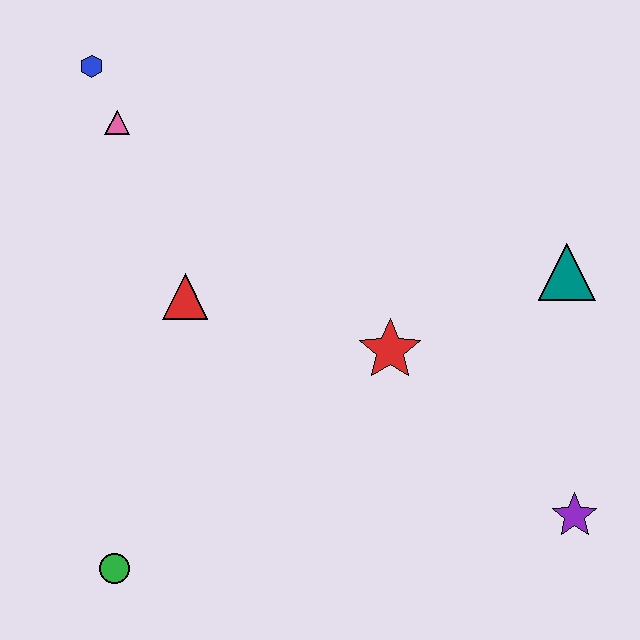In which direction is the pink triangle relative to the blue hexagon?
The pink triangle is below the blue hexagon.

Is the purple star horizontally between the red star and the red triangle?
No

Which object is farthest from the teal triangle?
The green circle is farthest from the teal triangle.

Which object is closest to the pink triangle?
The blue hexagon is closest to the pink triangle.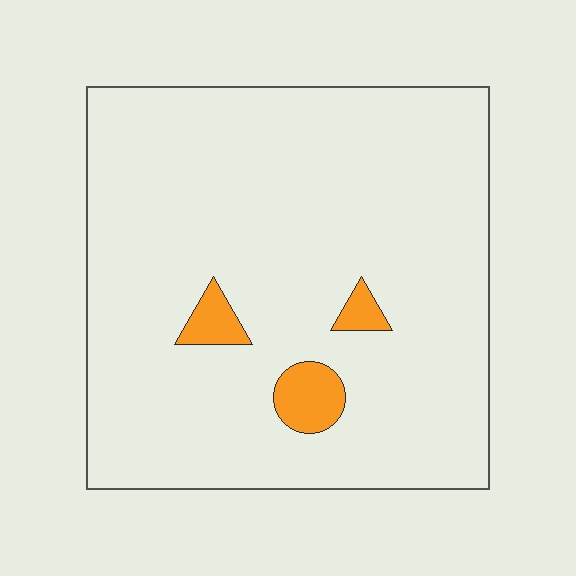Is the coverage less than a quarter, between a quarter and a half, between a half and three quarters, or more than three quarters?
Less than a quarter.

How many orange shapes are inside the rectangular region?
3.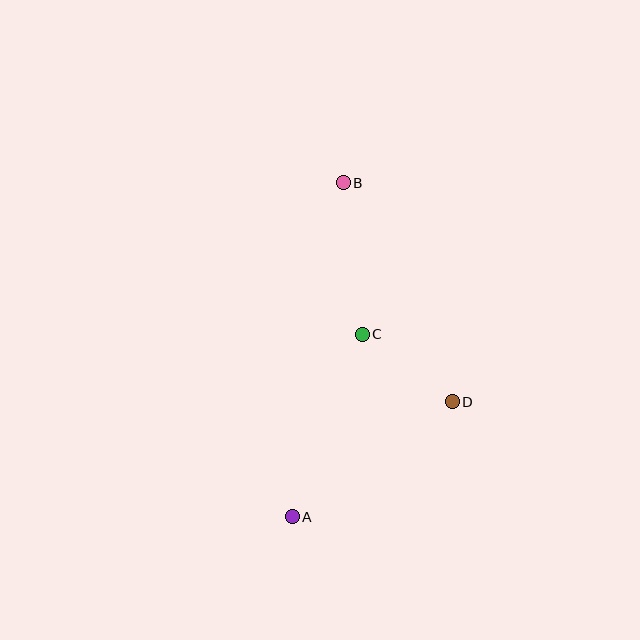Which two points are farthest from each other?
Points A and B are farthest from each other.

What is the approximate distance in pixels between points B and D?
The distance between B and D is approximately 245 pixels.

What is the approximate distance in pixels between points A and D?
The distance between A and D is approximately 197 pixels.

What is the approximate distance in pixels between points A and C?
The distance between A and C is approximately 195 pixels.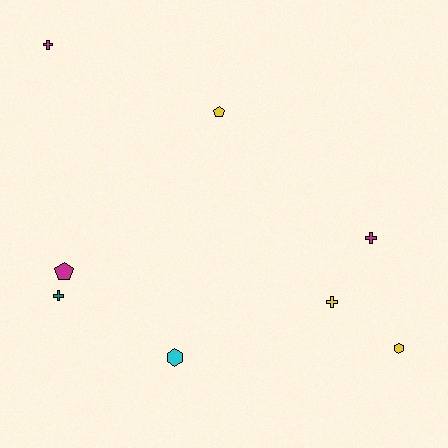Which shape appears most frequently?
Cross, with 4 objects.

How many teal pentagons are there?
There are no teal pentagons.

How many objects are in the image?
There are 8 objects.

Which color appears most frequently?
Yellow, with 3 objects.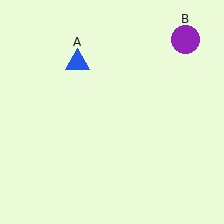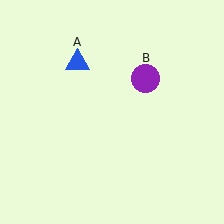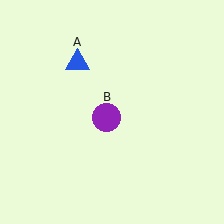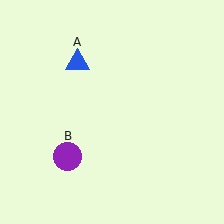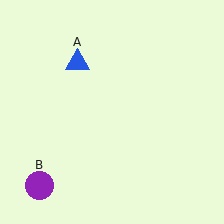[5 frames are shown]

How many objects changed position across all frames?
1 object changed position: purple circle (object B).